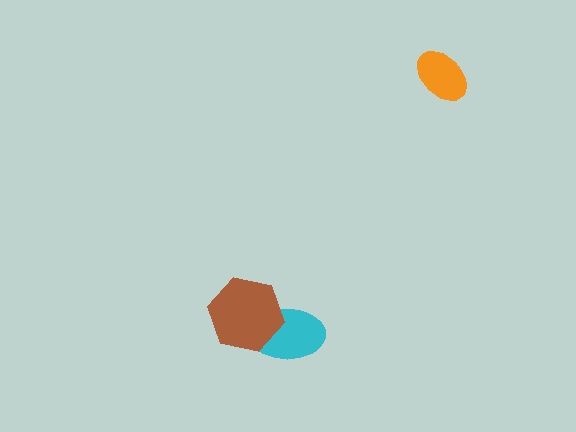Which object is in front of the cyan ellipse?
The brown hexagon is in front of the cyan ellipse.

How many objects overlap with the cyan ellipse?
1 object overlaps with the cyan ellipse.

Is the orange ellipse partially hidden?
No, no other shape covers it.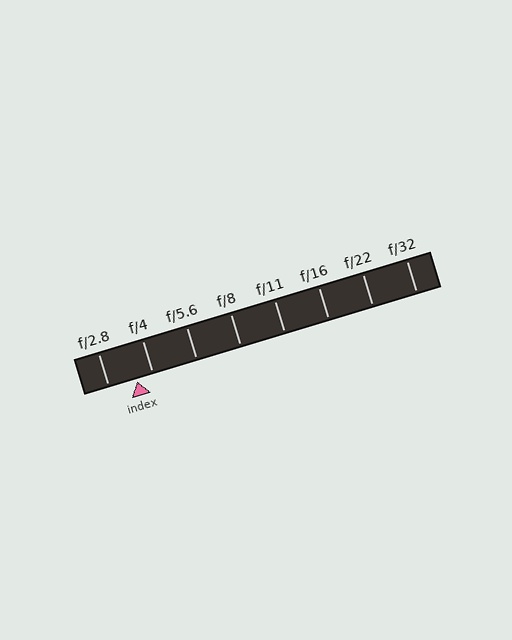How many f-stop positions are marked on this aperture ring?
There are 8 f-stop positions marked.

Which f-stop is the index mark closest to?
The index mark is closest to f/4.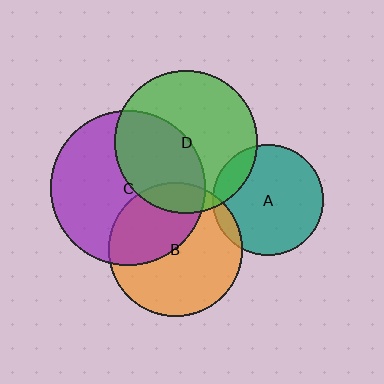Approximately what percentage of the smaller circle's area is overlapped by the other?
Approximately 40%.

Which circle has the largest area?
Circle C (purple).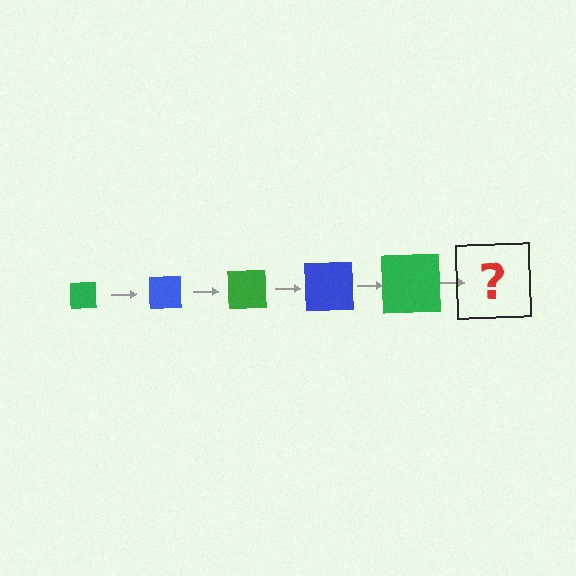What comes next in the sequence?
The next element should be a blue square, larger than the previous one.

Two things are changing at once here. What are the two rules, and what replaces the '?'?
The two rules are that the square grows larger each step and the color cycles through green and blue. The '?' should be a blue square, larger than the previous one.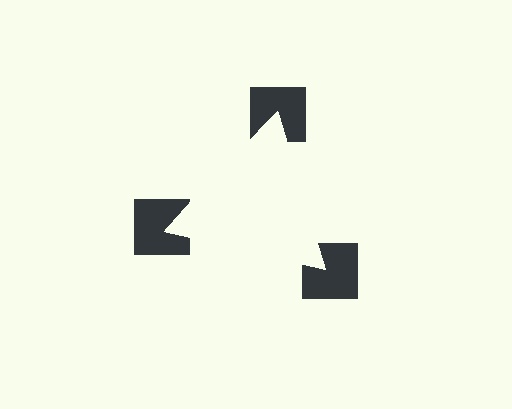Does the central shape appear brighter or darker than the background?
It typically appears slightly brighter than the background, even though no actual brightness change is drawn.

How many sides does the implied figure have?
3 sides.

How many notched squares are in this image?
There are 3 — one at each vertex of the illusory triangle.